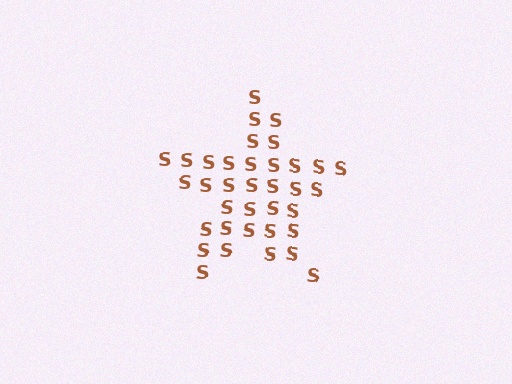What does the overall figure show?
The overall figure shows a star.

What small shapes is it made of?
It is made of small letter S's.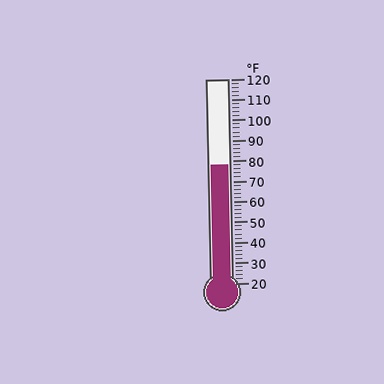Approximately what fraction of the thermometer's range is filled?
The thermometer is filled to approximately 60% of its range.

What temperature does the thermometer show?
The thermometer shows approximately 78°F.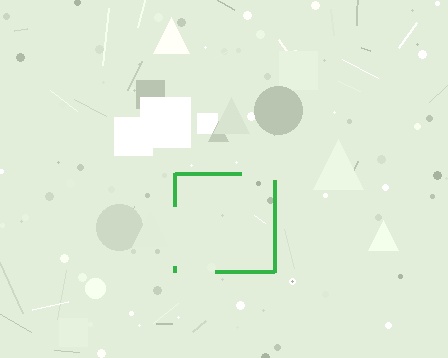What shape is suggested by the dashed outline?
The dashed outline suggests a square.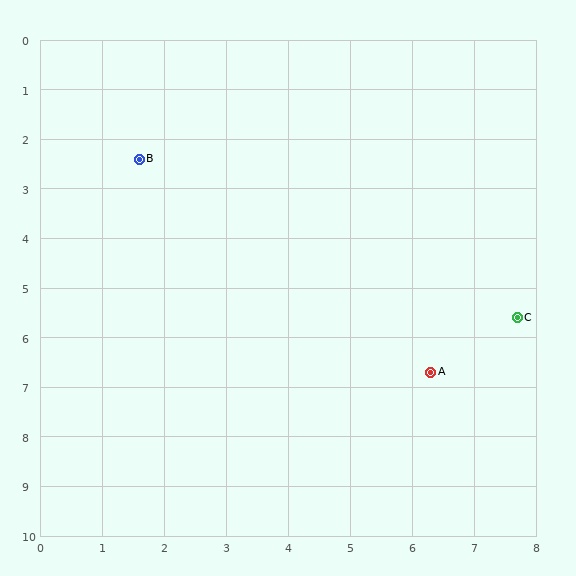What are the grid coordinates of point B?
Point B is at approximately (1.6, 2.4).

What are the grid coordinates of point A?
Point A is at approximately (6.3, 6.7).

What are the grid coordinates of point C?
Point C is at approximately (7.7, 5.6).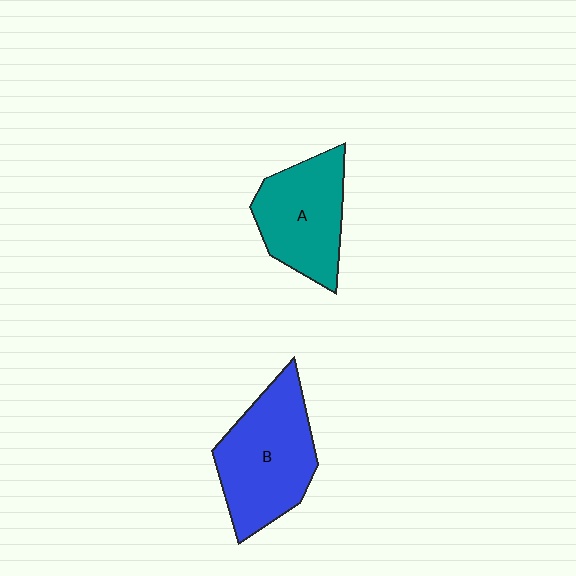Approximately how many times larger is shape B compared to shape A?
Approximately 1.2 times.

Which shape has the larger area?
Shape B (blue).